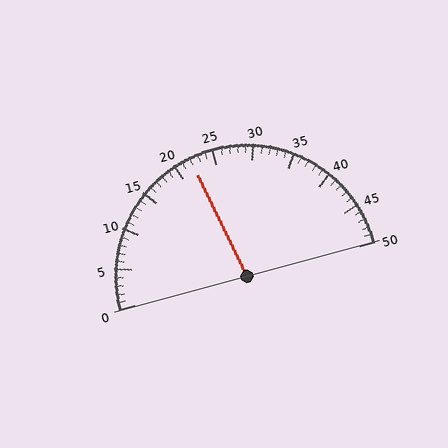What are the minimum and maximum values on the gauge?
The gauge ranges from 0 to 50.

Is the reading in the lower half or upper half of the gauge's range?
The reading is in the lower half of the range (0 to 50).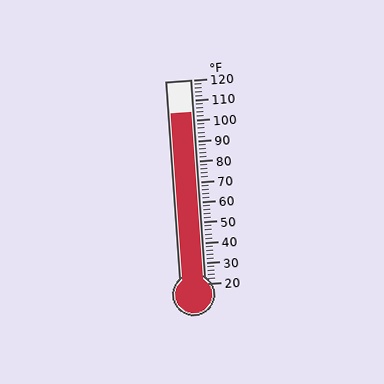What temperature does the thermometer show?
The thermometer shows approximately 104°F.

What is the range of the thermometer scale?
The thermometer scale ranges from 20°F to 120°F.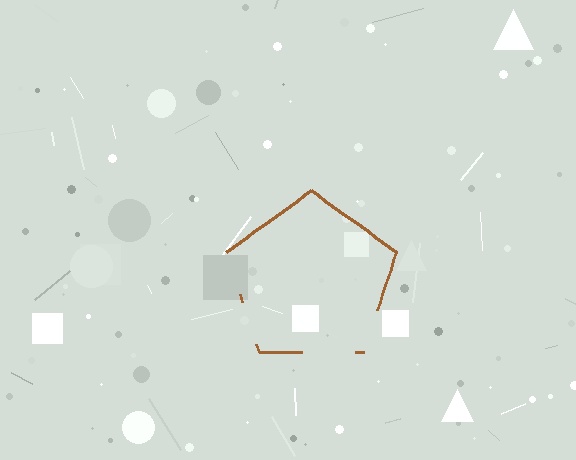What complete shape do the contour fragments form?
The contour fragments form a pentagon.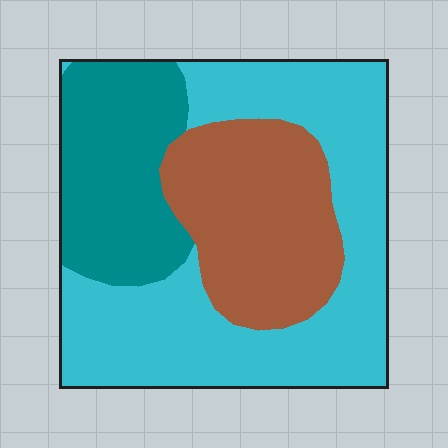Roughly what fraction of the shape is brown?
Brown takes up about one quarter (1/4) of the shape.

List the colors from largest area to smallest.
From largest to smallest: cyan, brown, teal.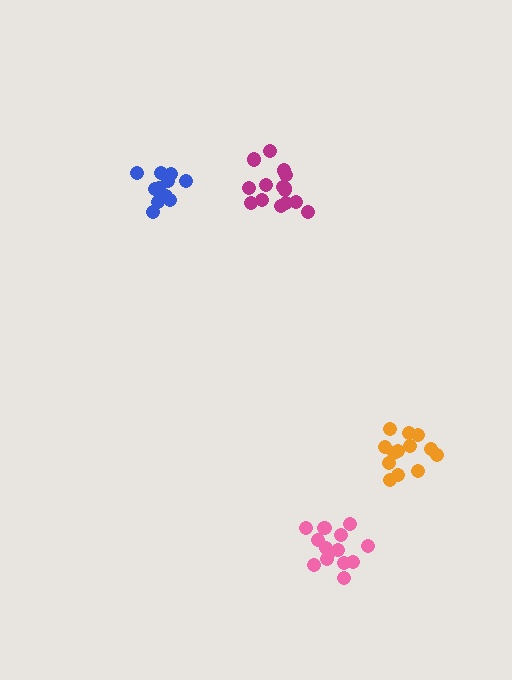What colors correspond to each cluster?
The clusters are colored: magenta, pink, orange, blue.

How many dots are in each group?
Group 1: 15 dots, Group 2: 14 dots, Group 3: 13 dots, Group 4: 11 dots (53 total).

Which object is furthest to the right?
The orange cluster is rightmost.